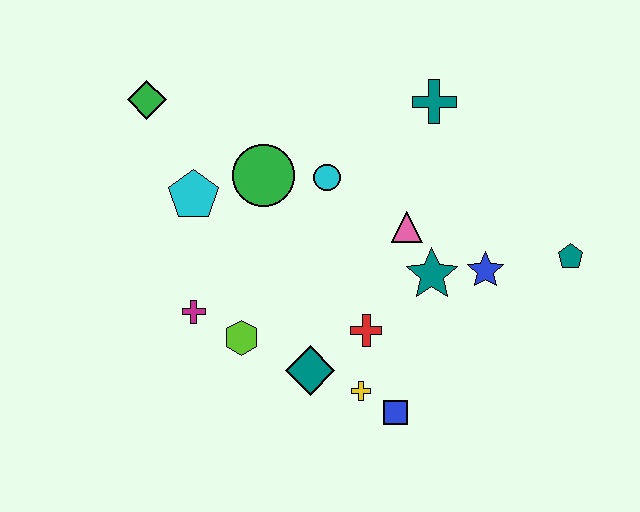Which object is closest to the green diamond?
The cyan pentagon is closest to the green diamond.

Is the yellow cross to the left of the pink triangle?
Yes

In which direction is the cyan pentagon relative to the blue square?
The cyan pentagon is above the blue square.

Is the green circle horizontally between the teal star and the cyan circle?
No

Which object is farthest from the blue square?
The green diamond is farthest from the blue square.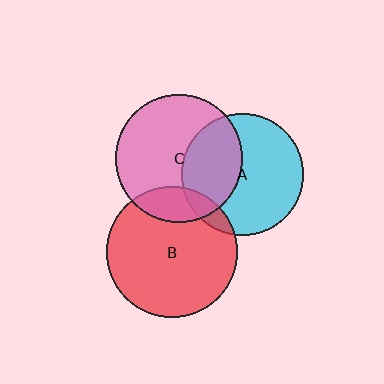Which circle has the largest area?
Circle B (red).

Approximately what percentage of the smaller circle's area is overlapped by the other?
Approximately 15%.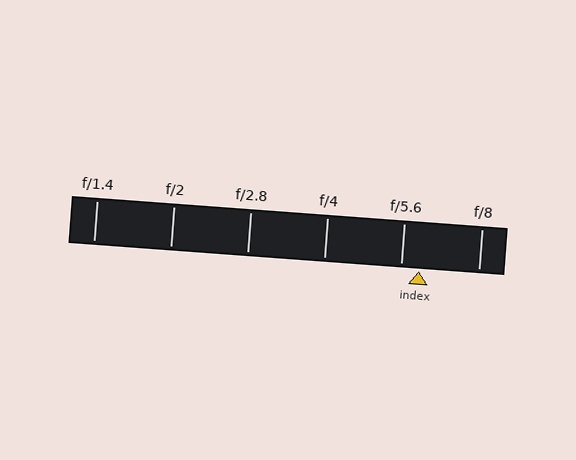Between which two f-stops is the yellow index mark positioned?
The index mark is between f/5.6 and f/8.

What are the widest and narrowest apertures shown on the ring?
The widest aperture shown is f/1.4 and the narrowest is f/8.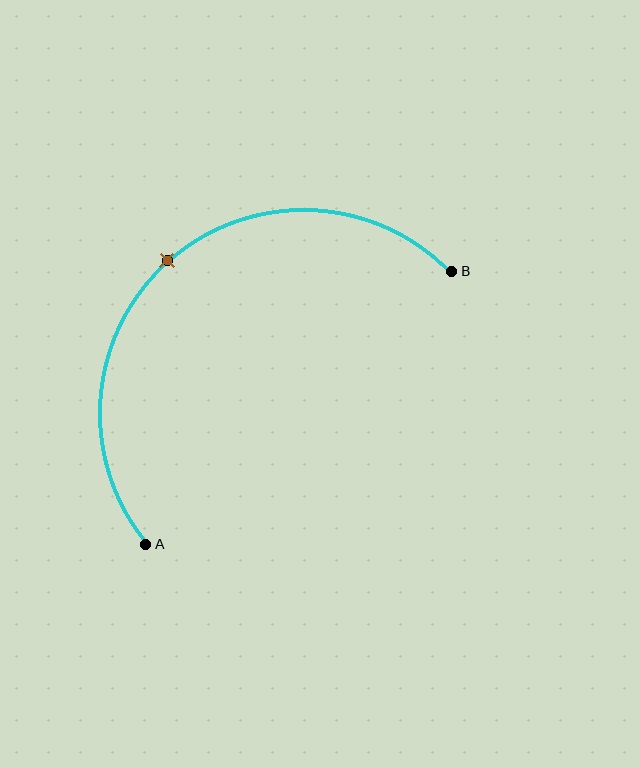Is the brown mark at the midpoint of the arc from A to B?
Yes. The brown mark lies on the arc at equal arc-length from both A and B — it is the arc midpoint.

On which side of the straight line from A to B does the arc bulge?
The arc bulges above and to the left of the straight line connecting A and B.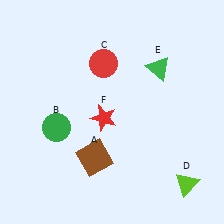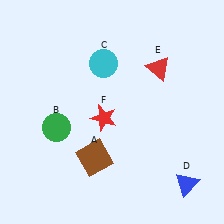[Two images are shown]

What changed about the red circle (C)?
In Image 1, C is red. In Image 2, it changed to cyan.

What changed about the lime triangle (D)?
In Image 1, D is lime. In Image 2, it changed to blue.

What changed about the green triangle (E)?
In Image 1, E is green. In Image 2, it changed to red.